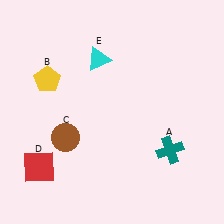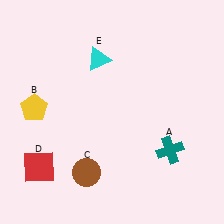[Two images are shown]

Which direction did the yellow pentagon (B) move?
The yellow pentagon (B) moved down.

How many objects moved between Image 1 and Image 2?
2 objects moved between the two images.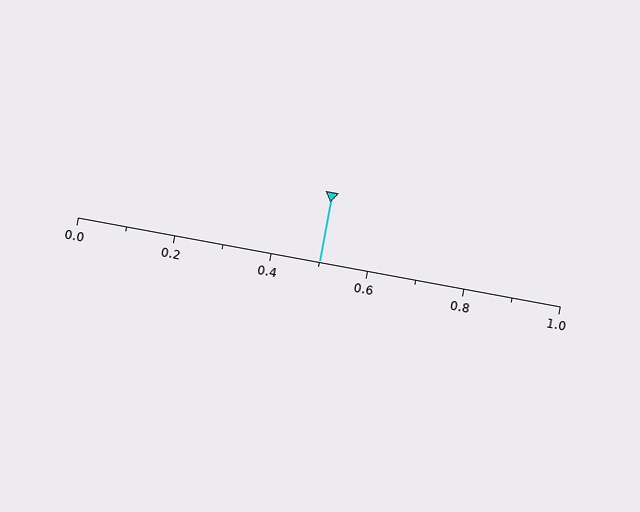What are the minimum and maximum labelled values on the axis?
The axis runs from 0.0 to 1.0.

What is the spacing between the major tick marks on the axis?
The major ticks are spaced 0.2 apart.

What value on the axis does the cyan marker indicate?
The marker indicates approximately 0.5.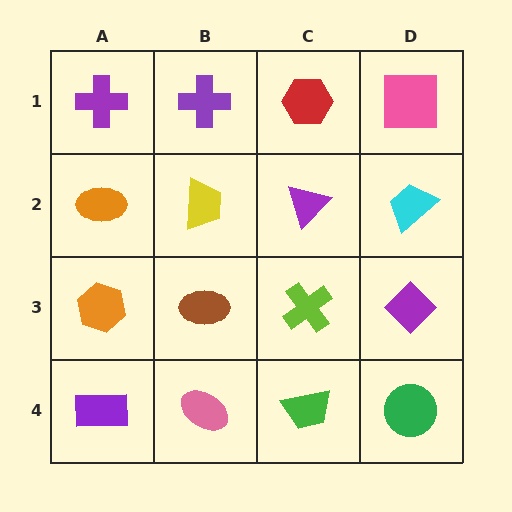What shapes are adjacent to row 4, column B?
A brown ellipse (row 3, column B), a purple rectangle (row 4, column A), a green trapezoid (row 4, column C).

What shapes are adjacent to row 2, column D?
A pink square (row 1, column D), a purple diamond (row 3, column D), a purple triangle (row 2, column C).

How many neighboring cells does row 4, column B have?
3.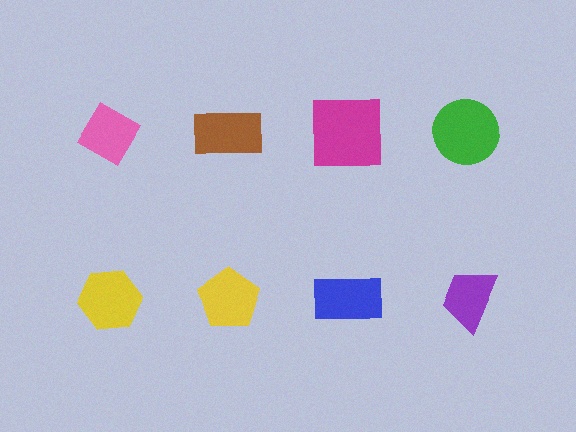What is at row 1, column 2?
A brown rectangle.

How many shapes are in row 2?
4 shapes.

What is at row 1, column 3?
A magenta square.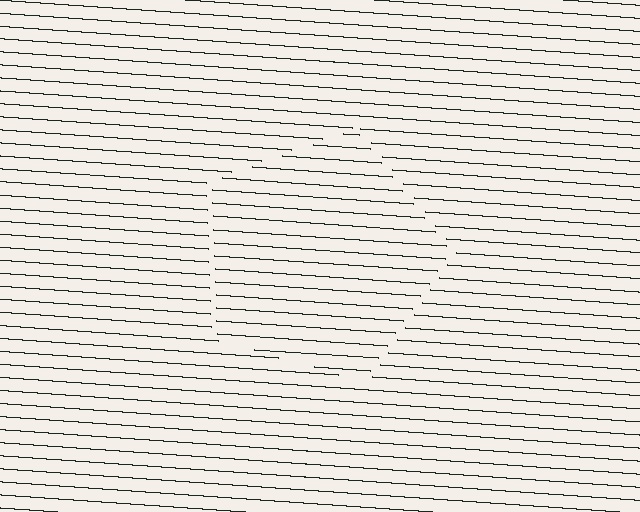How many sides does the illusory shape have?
5 sides — the line-ends trace a pentagon.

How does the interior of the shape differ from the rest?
The interior of the shape contains the same grating, shifted by half a period — the contour is defined by the phase discontinuity where line-ends from the inner and outer gratings abut.